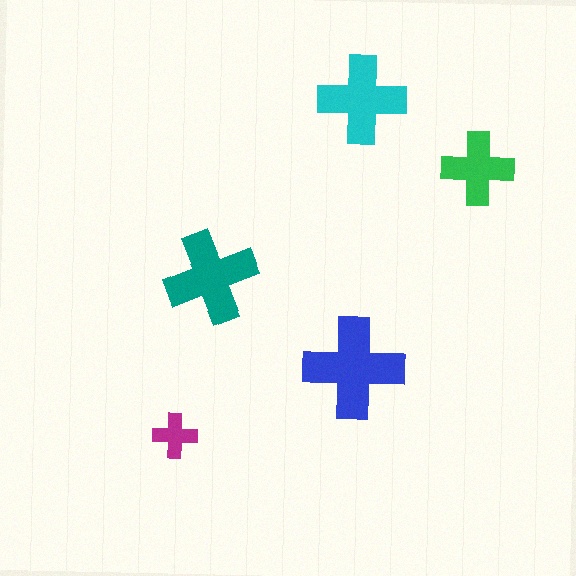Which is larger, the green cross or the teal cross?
The teal one.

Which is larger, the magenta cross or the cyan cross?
The cyan one.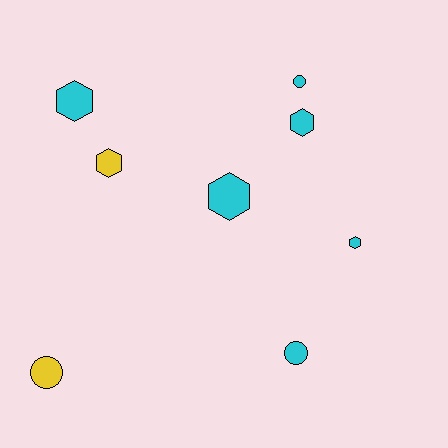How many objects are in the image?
There are 8 objects.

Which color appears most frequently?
Cyan, with 6 objects.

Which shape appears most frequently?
Hexagon, with 5 objects.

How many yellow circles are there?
There is 1 yellow circle.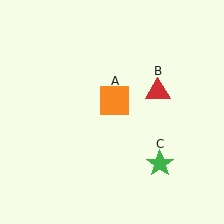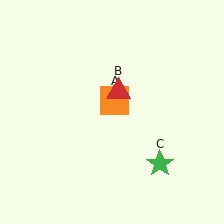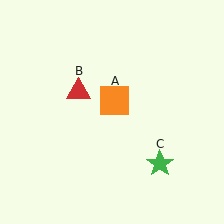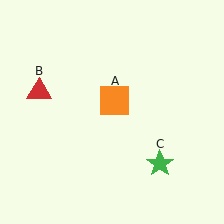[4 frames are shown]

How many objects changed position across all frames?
1 object changed position: red triangle (object B).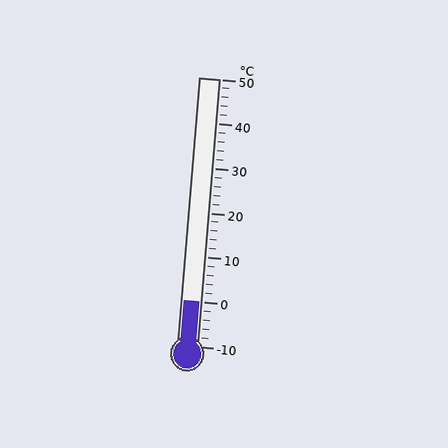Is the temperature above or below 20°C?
The temperature is below 20°C.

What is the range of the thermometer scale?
The thermometer scale ranges from -10°C to 50°C.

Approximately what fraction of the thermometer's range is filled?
The thermometer is filled to approximately 15% of its range.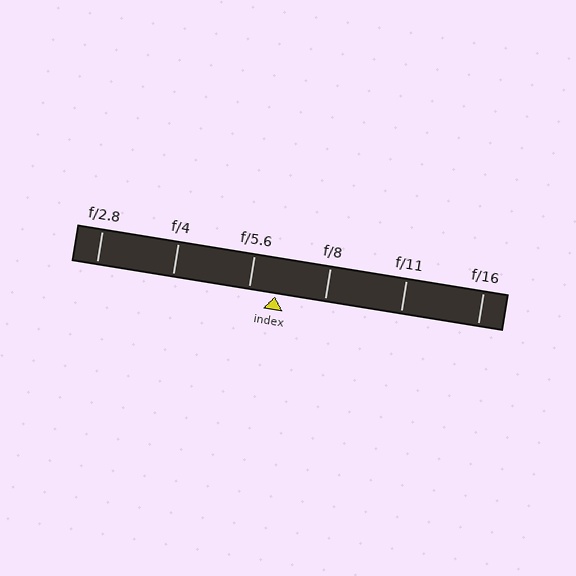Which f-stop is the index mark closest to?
The index mark is closest to f/5.6.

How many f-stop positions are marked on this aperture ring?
There are 6 f-stop positions marked.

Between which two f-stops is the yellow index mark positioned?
The index mark is between f/5.6 and f/8.